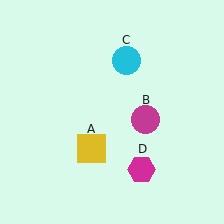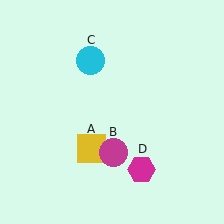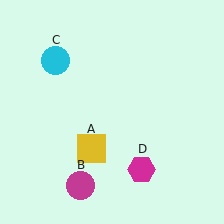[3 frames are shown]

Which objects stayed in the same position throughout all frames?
Yellow square (object A) and magenta hexagon (object D) remained stationary.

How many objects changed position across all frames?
2 objects changed position: magenta circle (object B), cyan circle (object C).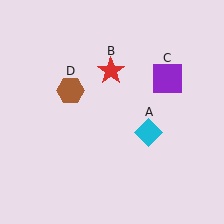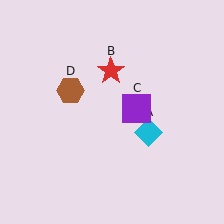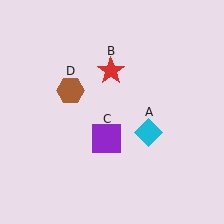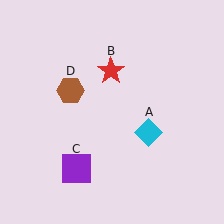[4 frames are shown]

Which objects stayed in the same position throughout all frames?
Cyan diamond (object A) and red star (object B) and brown hexagon (object D) remained stationary.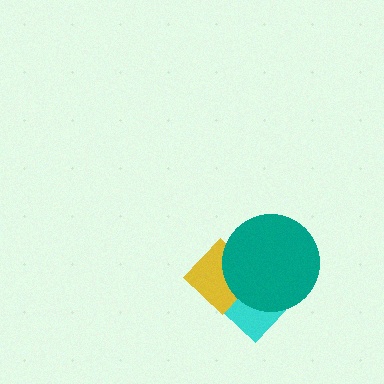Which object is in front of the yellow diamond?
The teal circle is in front of the yellow diamond.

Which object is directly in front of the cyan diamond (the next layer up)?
The yellow diamond is directly in front of the cyan diamond.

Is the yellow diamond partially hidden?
Yes, it is partially covered by another shape.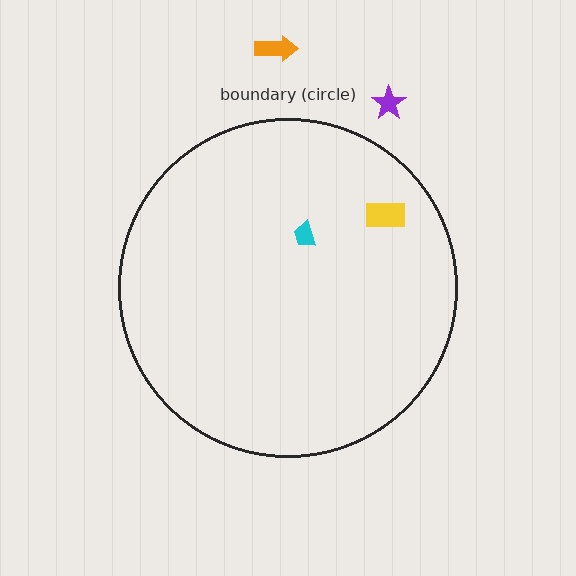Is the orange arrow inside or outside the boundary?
Outside.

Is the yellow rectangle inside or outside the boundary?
Inside.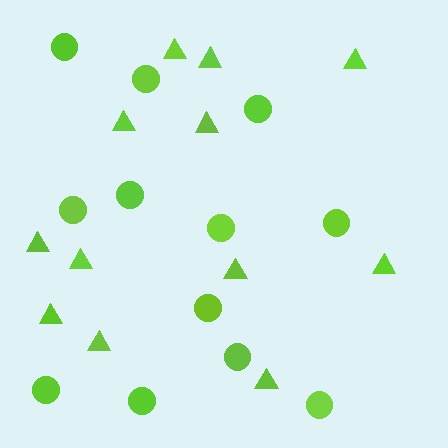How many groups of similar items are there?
There are 2 groups: one group of triangles (12) and one group of circles (12).